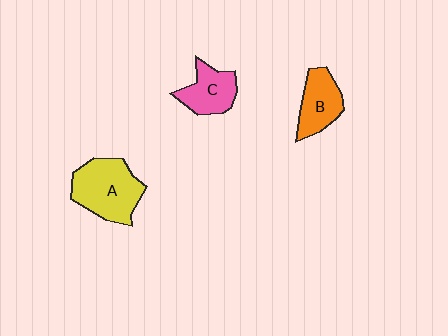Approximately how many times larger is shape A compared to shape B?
Approximately 1.5 times.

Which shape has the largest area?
Shape A (yellow).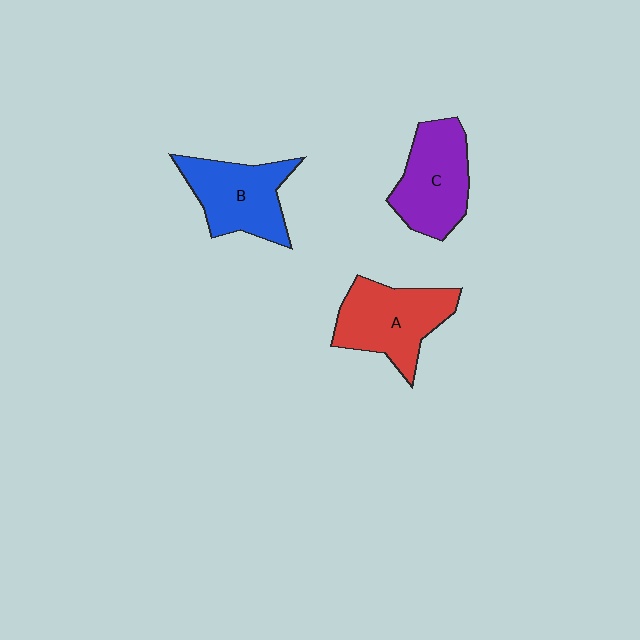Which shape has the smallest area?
Shape B (blue).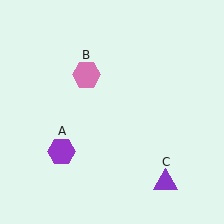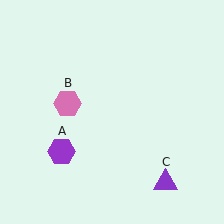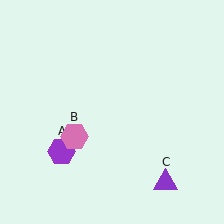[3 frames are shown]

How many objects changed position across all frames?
1 object changed position: pink hexagon (object B).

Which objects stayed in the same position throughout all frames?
Purple hexagon (object A) and purple triangle (object C) remained stationary.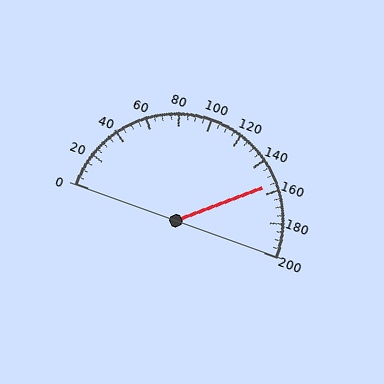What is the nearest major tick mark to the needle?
The nearest major tick mark is 160.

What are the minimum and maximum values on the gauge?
The gauge ranges from 0 to 200.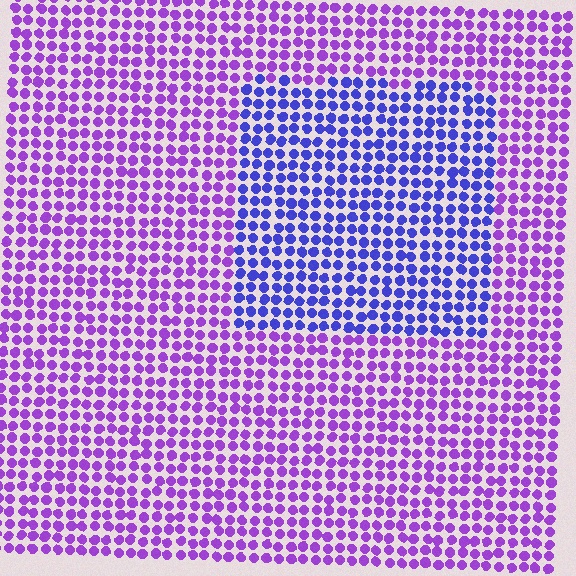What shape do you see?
I see a rectangle.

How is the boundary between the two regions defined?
The boundary is defined purely by a slight shift in hue (about 39 degrees). Spacing, size, and orientation are identical on both sides.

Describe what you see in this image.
The image is filled with small purple elements in a uniform arrangement. A rectangle-shaped region is visible where the elements are tinted to a slightly different hue, forming a subtle color boundary.